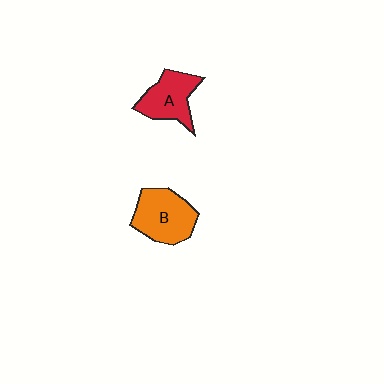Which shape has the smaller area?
Shape A (red).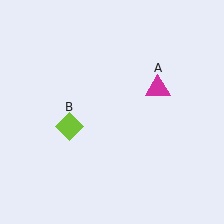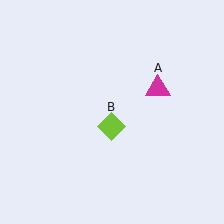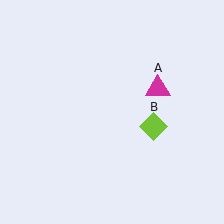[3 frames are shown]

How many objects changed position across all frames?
1 object changed position: lime diamond (object B).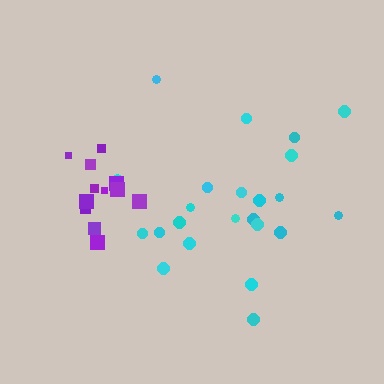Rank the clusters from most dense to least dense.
purple, cyan.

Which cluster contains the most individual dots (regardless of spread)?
Cyan (23).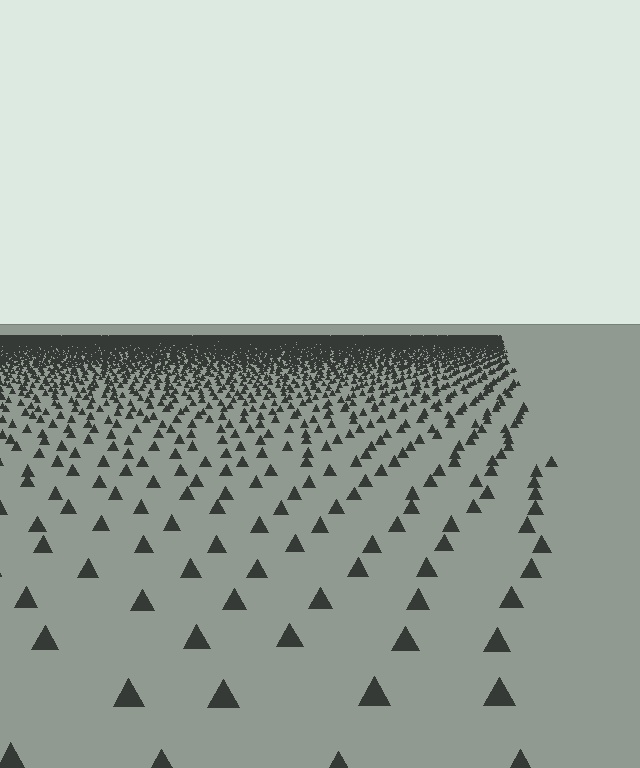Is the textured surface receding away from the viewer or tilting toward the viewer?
The surface is receding away from the viewer. Texture elements get smaller and denser toward the top.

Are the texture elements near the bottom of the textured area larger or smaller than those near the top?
Larger. Near the bottom, elements are closer to the viewer and appear at a bigger on-screen size.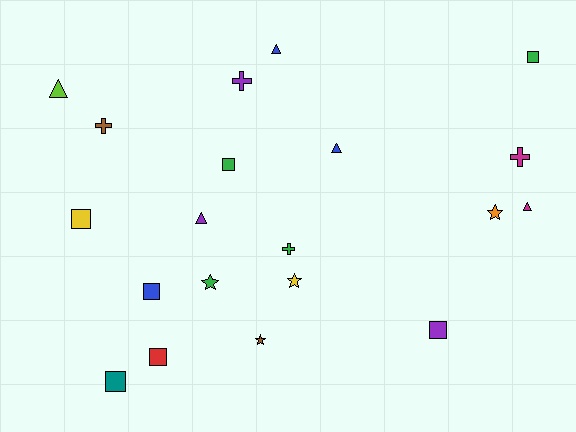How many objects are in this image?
There are 20 objects.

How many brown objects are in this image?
There are 2 brown objects.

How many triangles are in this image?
There are 5 triangles.